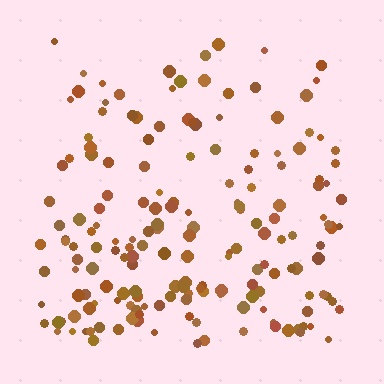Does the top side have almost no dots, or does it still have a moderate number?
Still a moderate number, just noticeably fewer than the bottom.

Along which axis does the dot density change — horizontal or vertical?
Vertical.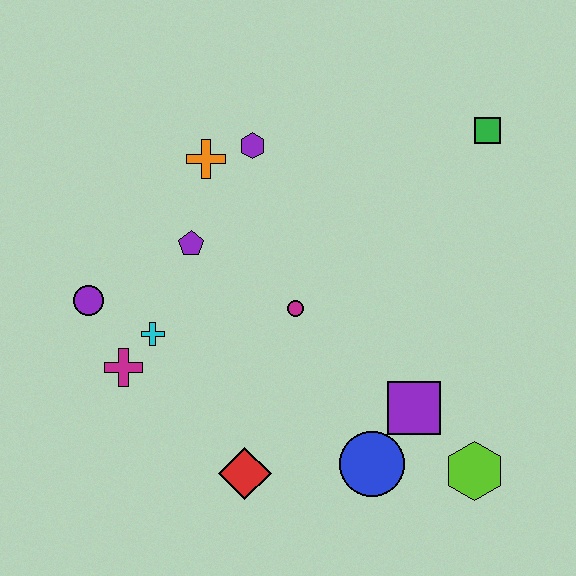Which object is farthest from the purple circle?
The green square is farthest from the purple circle.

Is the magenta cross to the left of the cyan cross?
Yes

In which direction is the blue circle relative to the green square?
The blue circle is below the green square.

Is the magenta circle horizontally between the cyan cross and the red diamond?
No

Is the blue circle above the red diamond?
Yes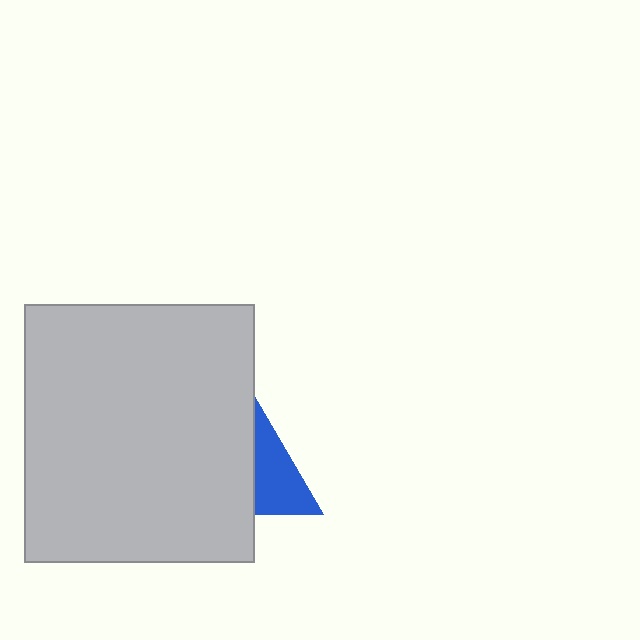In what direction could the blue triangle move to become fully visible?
The blue triangle could move right. That would shift it out from behind the light gray rectangle entirely.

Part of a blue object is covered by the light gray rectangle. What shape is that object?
It is a triangle.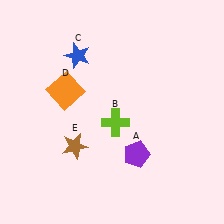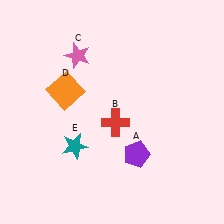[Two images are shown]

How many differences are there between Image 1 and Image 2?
There are 3 differences between the two images.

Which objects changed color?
B changed from lime to red. C changed from blue to pink. E changed from brown to teal.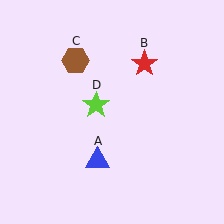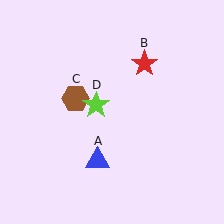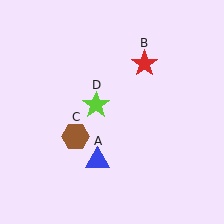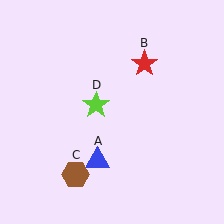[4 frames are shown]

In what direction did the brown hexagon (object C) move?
The brown hexagon (object C) moved down.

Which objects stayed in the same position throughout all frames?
Blue triangle (object A) and red star (object B) and lime star (object D) remained stationary.